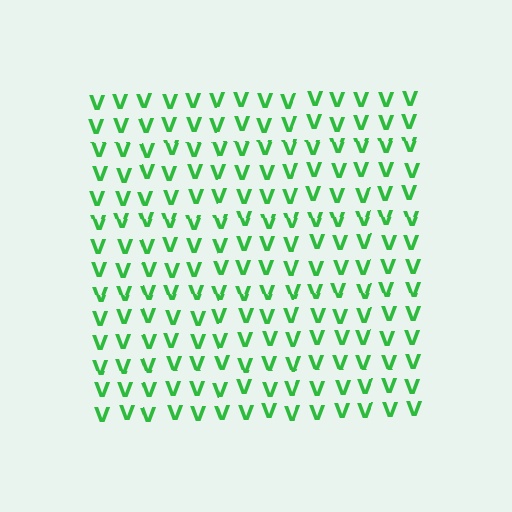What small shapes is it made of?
It is made of small letter V's.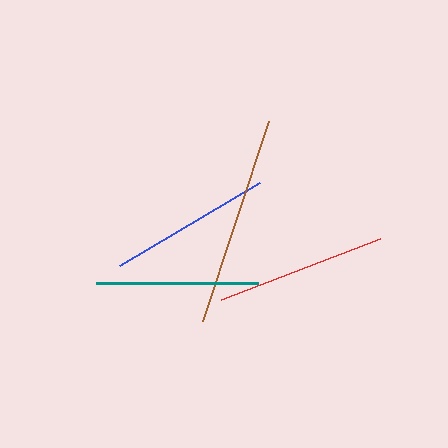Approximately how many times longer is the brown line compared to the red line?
The brown line is approximately 1.2 times the length of the red line.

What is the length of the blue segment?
The blue segment is approximately 163 pixels long.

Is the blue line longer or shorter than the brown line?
The brown line is longer than the blue line.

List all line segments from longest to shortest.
From longest to shortest: brown, red, blue, teal.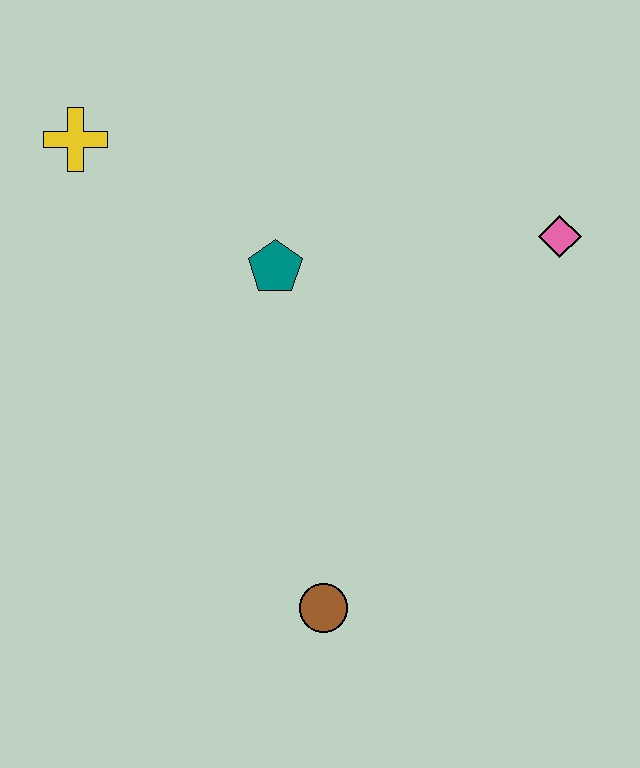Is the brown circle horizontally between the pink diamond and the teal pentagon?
Yes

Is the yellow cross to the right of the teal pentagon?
No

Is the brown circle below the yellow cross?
Yes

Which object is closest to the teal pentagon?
The yellow cross is closest to the teal pentagon.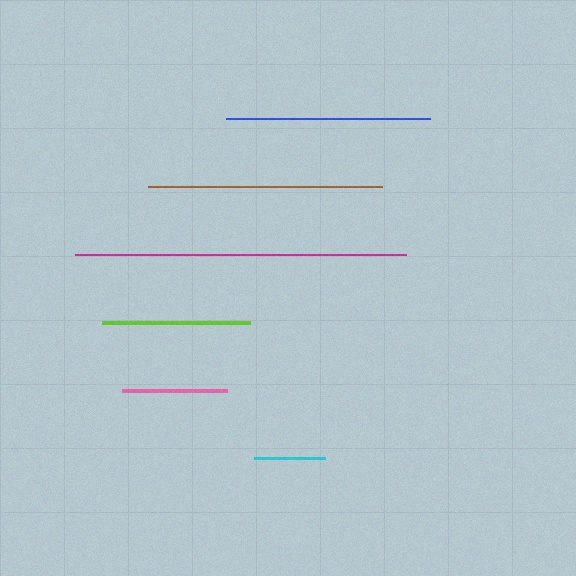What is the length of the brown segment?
The brown segment is approximately 234 pixels long.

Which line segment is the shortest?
The cyan line is the shortest at approximately 71 pixels.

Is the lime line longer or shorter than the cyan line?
The lime line is longer than the cyan line.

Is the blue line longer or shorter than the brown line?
The brown line is longer than the blue line.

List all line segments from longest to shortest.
From longest to shortest: magenta, brown, blue, lime, pink, cyan.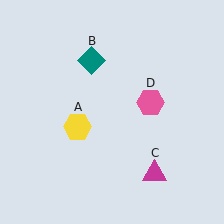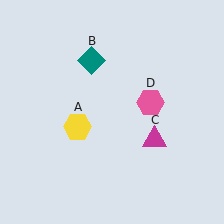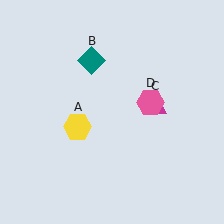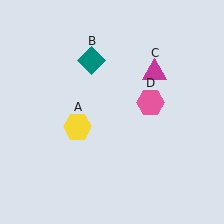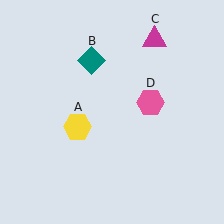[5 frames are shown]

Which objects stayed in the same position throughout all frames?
Yellow hexagon (object A) and teal diamond (object B) and pink hexagon (object D) remained stationary.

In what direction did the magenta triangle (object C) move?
The magenta triangle (object C) moved up.